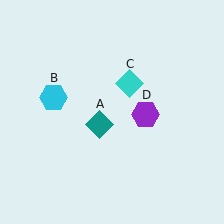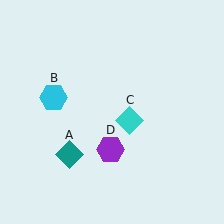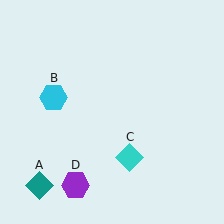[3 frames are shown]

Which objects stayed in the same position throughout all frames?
Cyan hexagon (object B) remained stationary.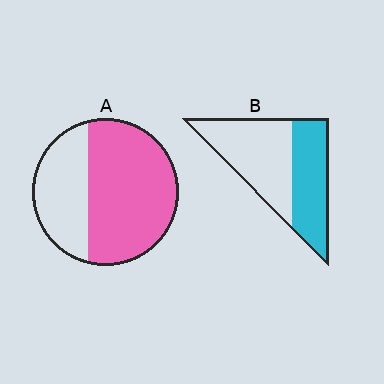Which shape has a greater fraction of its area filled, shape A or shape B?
Shape A.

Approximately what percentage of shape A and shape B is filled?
A is approximately 65% and B is approximately 45%.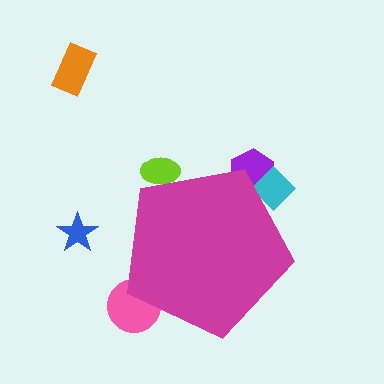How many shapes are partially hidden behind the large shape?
4 shapes are partially hidden.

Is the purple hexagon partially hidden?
Yes, the purple hexagon is partially hidden behind the magenta pentagon.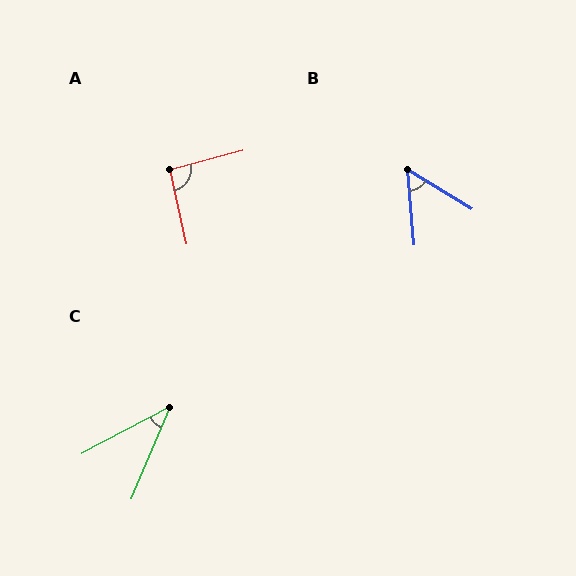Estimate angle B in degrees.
Approximately 53 degrees.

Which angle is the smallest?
C, at approximately 39 degrees.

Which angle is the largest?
A, at approximately 92 degrees.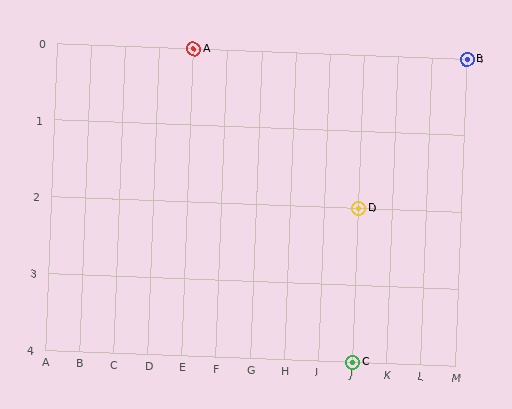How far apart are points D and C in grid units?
Points D and C are 2 rows apart.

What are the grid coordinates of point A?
Point A is at grid coordinates (E, 0).